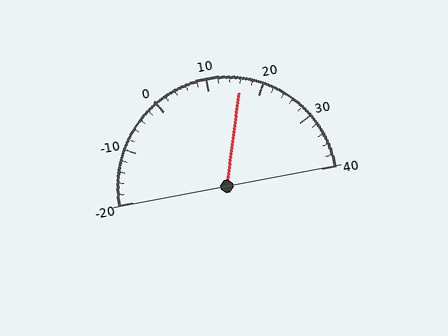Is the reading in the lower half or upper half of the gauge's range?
The reading is in the upper half of the range (-20 to 40).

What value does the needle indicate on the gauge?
The needle indicates approximately 16.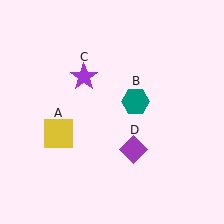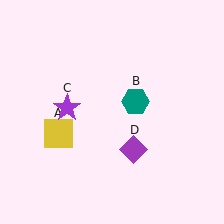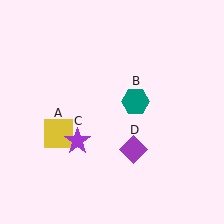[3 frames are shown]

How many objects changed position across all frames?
1 object changed position: purple star (object C).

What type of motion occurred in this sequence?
The purple star (object C) rotated counterclockwise around the center of the scene.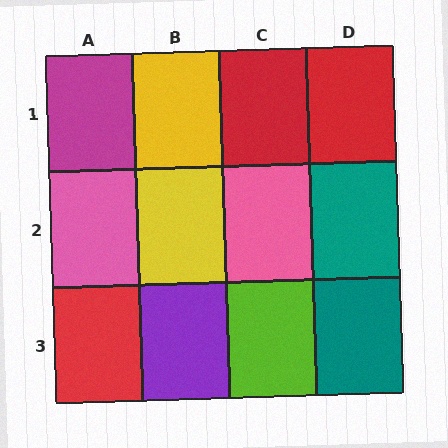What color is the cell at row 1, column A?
Magenta.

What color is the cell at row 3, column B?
Purple.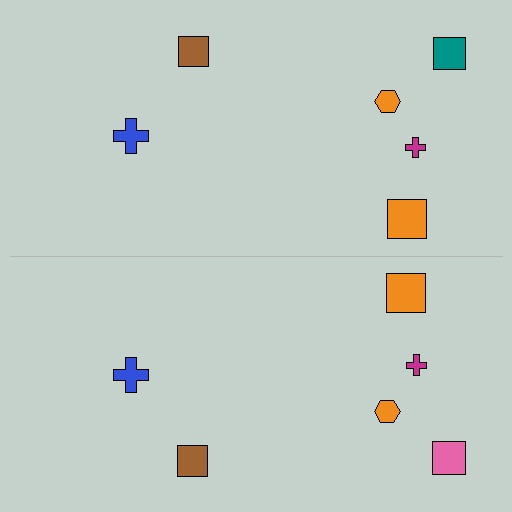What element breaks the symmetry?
The pink square on the bottom side breaks the symmetry — its mirror counterpart is teal.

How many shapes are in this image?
There are 12 shapes in this image.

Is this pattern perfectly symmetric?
No, the pattern is not perfectly symmetric. The pink square on the bottom side breaks the symmetry — its mirror counterpart is teal.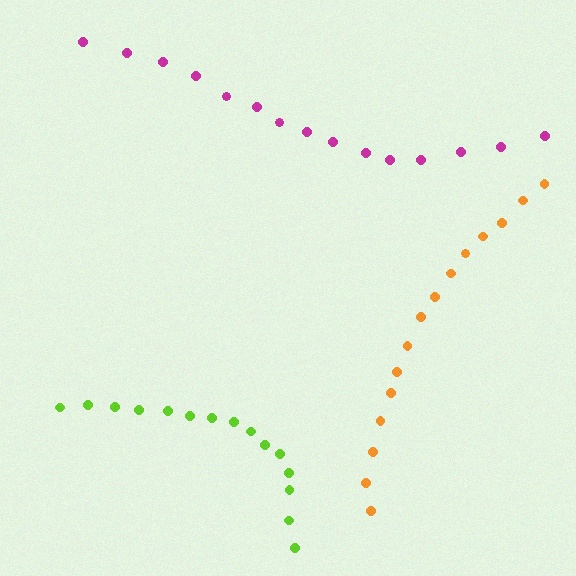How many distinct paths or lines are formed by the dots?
There are 3 distinct paths.